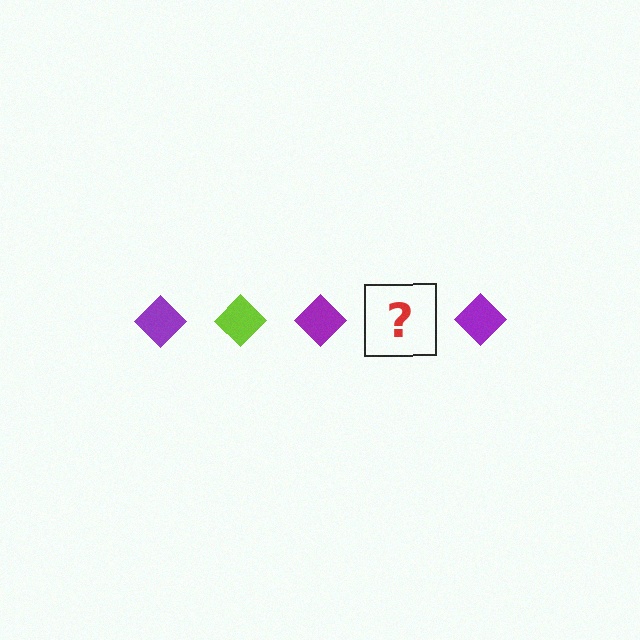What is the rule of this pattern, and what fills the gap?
The rule is that the pattern cycles through purple, lime diamonds. The gap should be filled with a lime diamond.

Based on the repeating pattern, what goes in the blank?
The blank should be a lime diamond.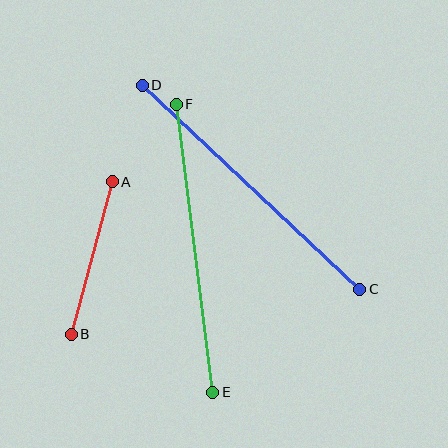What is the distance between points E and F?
The distance is approximately 290 pixels.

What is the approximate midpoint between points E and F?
The midpoint is at approximately (194, 248) pixels.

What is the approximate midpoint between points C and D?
The midpoint is at approximately (251, 187) pixels.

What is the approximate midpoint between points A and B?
The midpoint is at approximately (92, 258) pixels.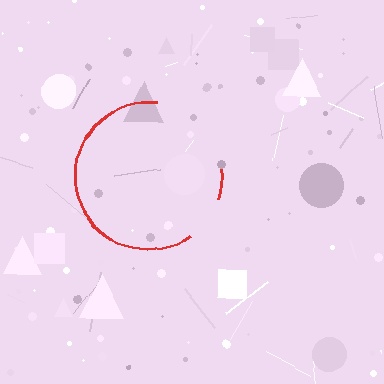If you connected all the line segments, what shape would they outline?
They would outline a circle.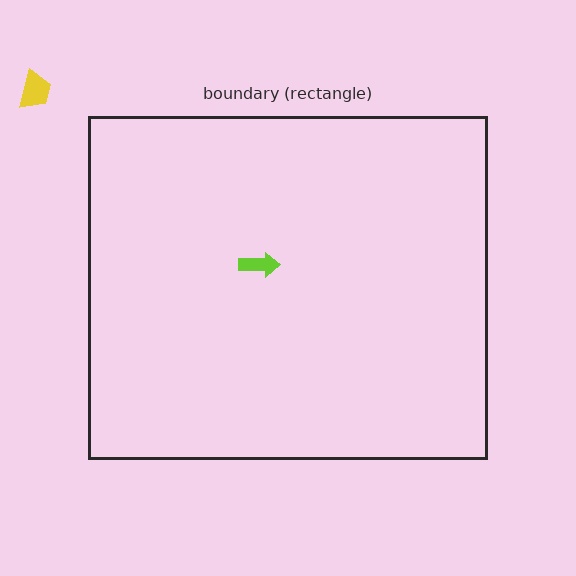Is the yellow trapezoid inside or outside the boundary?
Outside.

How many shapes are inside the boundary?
1 inside, 1 outside.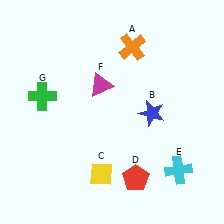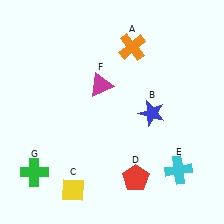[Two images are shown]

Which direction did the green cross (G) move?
The green cross (G) moved down.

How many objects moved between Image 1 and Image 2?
2 objects moved between the two images.